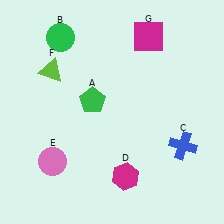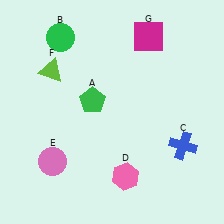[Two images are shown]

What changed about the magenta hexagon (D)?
In Image 1, D is magenta. In Image 2, it changed to pink.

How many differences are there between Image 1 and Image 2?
There is 1 difference between the two images.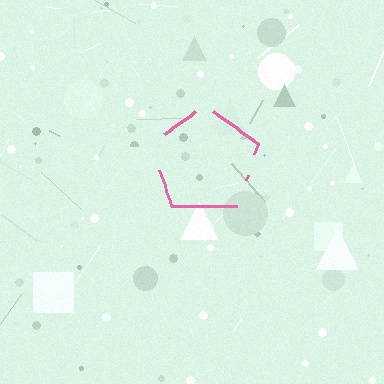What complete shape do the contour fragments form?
The contour fragments form a pentagon.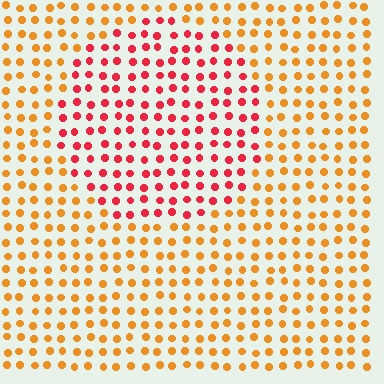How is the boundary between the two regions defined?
The boundary is defined purely by a slight shift in hue (about 41 degrees). Spacing, size, and orientation are identical on both sides.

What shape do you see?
I see a circle.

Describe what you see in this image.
The image is filled with small orange elements in a uniform arrangement. A circle-shaped region is visible where the elements are tinted to a slightly different hue, forming a subtle color boundary.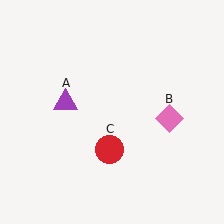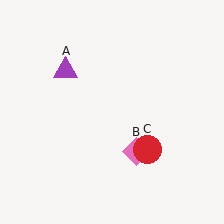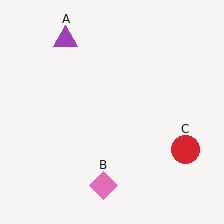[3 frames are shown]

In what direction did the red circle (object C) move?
The red circle (object C) moved right.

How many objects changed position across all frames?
3 objects changed position: purple triangle (object A), pink diamond (object B), red circle (object C).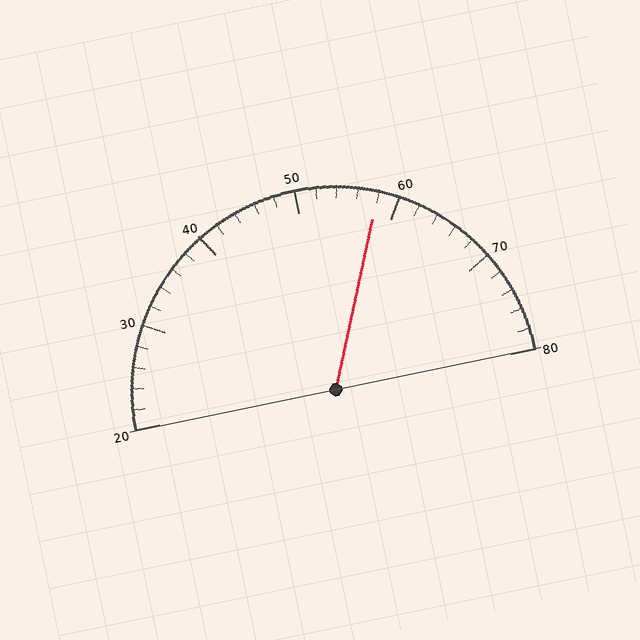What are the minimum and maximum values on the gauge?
The gauge ranges from 20 to 80.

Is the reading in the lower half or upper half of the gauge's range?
The reading is in the upper half of the range (20 to 80).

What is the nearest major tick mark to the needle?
The nearest major tick mark is 60.